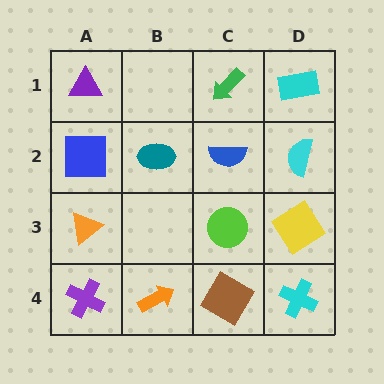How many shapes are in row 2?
4 shapes.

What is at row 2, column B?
A teal ellipse.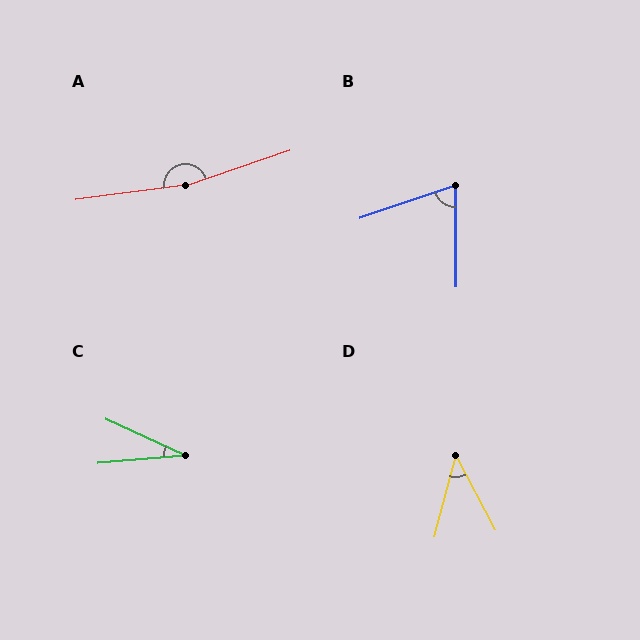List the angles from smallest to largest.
C (30°), D (43°), B (72°), A (169°).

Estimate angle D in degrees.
Approximately 43 degrees.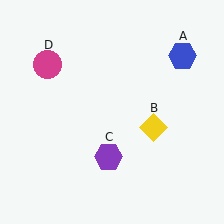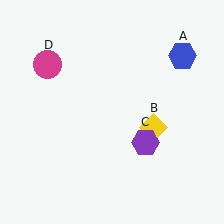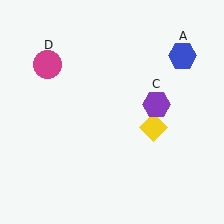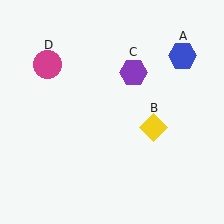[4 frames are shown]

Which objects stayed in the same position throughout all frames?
Blue hexagon (object A) and yellow diamond (object B) and magenta circle (object D) remained stationary.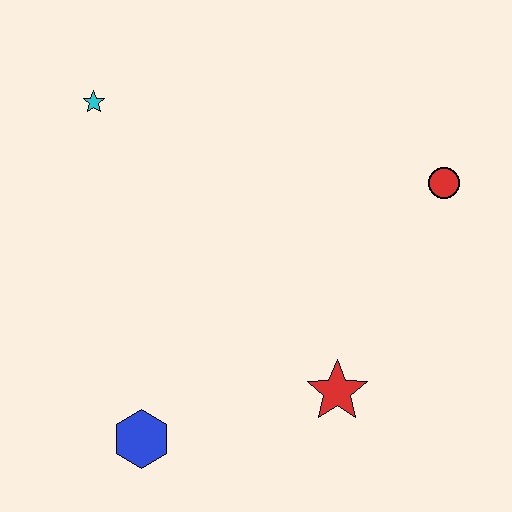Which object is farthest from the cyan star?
The red star is farthest from the cyan star.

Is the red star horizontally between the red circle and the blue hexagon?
Yes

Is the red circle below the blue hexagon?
No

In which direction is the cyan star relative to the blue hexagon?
The cyan star is above the blue hexagon.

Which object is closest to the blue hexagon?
The red star is closest to the blue hexagon.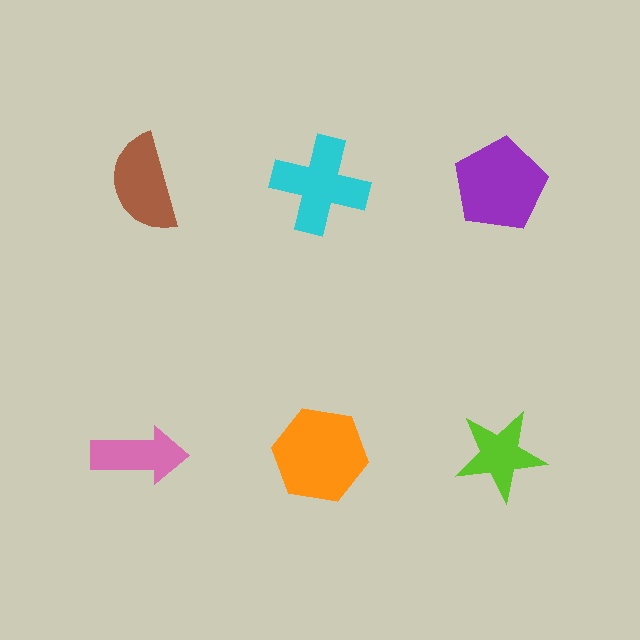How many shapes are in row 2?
3 shapes.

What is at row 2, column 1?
A pink arrow.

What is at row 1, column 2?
A cyan cross.